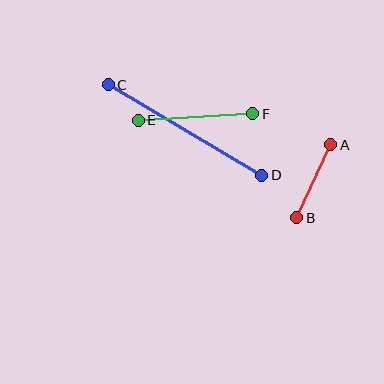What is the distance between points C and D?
The distance is approximately 178 pixels.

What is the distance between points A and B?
The distance is approximately 80 pixels.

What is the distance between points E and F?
The distance is approximately 115 pixels.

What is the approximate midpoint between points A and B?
The midpoint is at approximately (314, 181) pixels.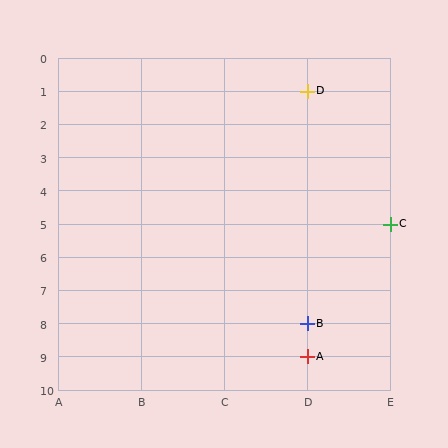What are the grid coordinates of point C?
Point C is at grid coordinates (E, 5).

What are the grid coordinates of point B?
Point B is at grid coordinates (D, 8).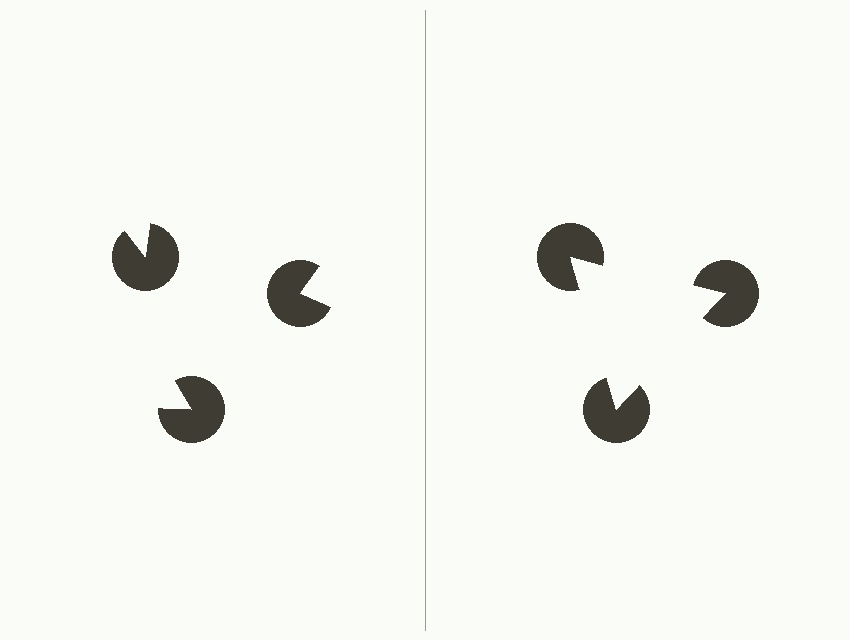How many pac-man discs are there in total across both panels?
6 — 3 on each side.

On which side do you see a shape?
An illusory triangle appears on the right side. On the left side the wedge cuts are rotated, so no coherent shape forms.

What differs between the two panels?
The pac-man discs are positioned identically on both sides; only the wedge orientations differ. On the right they align to a triangle; on the left they are misaligned.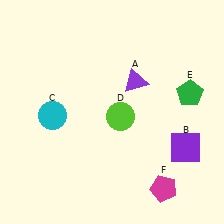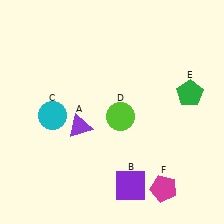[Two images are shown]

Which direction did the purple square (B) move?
The purple square (B) moved left.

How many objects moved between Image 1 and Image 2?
2 objects moved between the two images.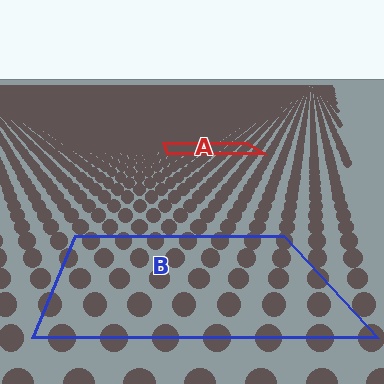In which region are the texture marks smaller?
The texture marks are smaller in region A, because it is farther away.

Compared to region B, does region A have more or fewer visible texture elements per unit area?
Region A has more texture elements per unit area — they are packed more densely because it is farther away.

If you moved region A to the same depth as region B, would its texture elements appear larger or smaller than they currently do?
They would appear larger. At a closer depth, the same texture elements are projected at a bigger on-screen size.